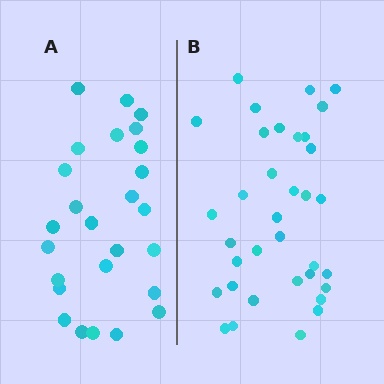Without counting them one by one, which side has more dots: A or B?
Region B (the right region) has more dots.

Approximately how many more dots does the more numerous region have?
Region B has roughly 8 or so more dots than region A.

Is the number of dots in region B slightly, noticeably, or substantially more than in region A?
Region B has noticeably more, but not dramatically so. The ratio is roughly 1.3 to 1.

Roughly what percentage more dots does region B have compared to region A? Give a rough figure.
About 35% more.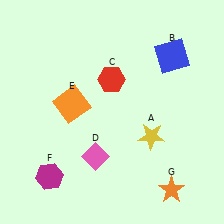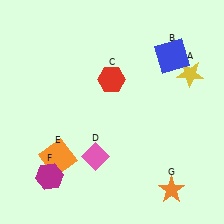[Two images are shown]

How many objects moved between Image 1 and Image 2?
2 objects moved between the two images.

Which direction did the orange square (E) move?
The orange square (E) moved down.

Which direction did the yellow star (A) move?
The yellow star (A) moved up.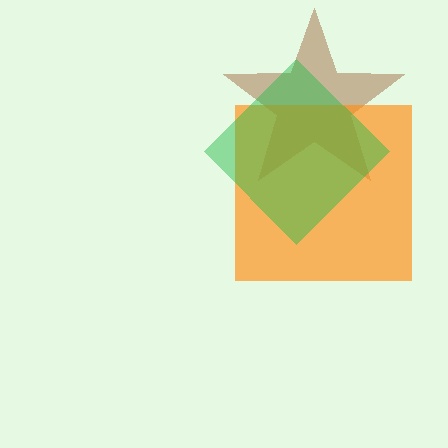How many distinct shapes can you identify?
There are 3 distinct shapes: a brown star, an orange square, a green diamond.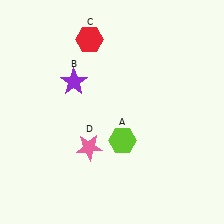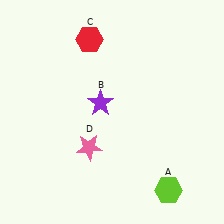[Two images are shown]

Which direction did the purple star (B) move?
The purple star (B) moved right.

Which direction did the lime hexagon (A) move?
The lime hexagon (A) moved down.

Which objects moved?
The objects that moved are: the lime hexagon (A), the purple star (B).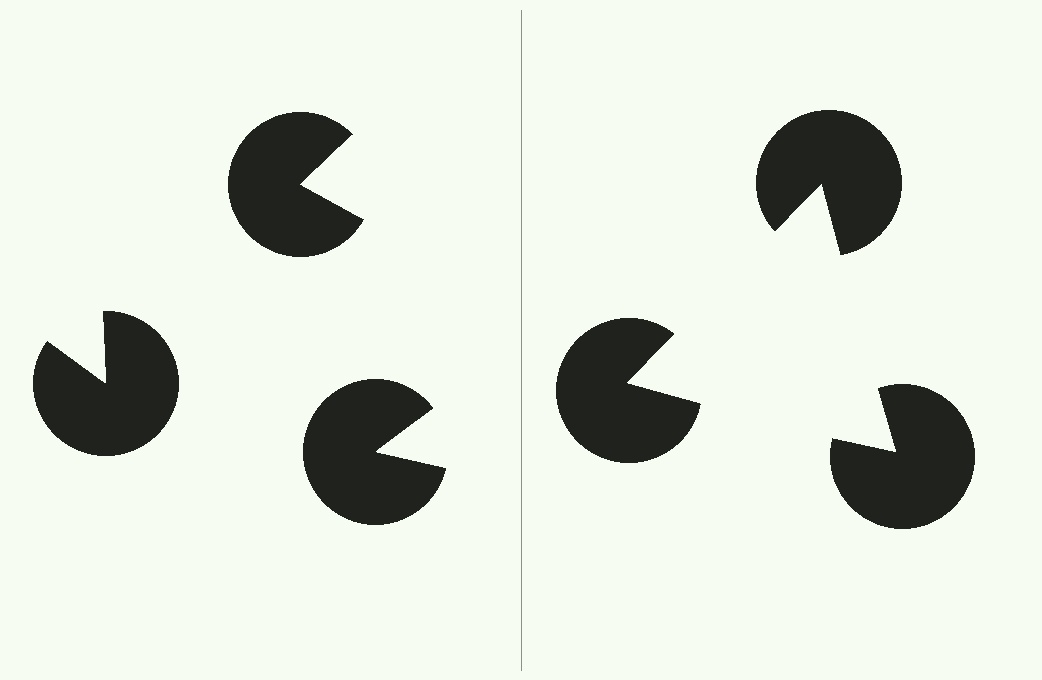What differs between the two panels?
The pac-man discs are positioned identically on both sides; only the wedge orientations differ. On the right they align to a triangle; on the left they are misaligned.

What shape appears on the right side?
An illusory triangle.